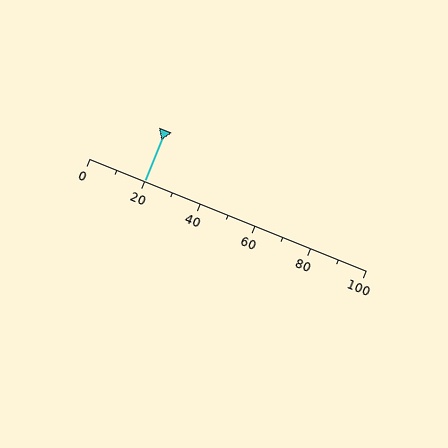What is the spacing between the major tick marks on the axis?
The major ticks are spaced 20 apart.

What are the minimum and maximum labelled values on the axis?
The axis runs from 0 to 100.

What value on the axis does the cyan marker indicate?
The marker indicates approximately 20.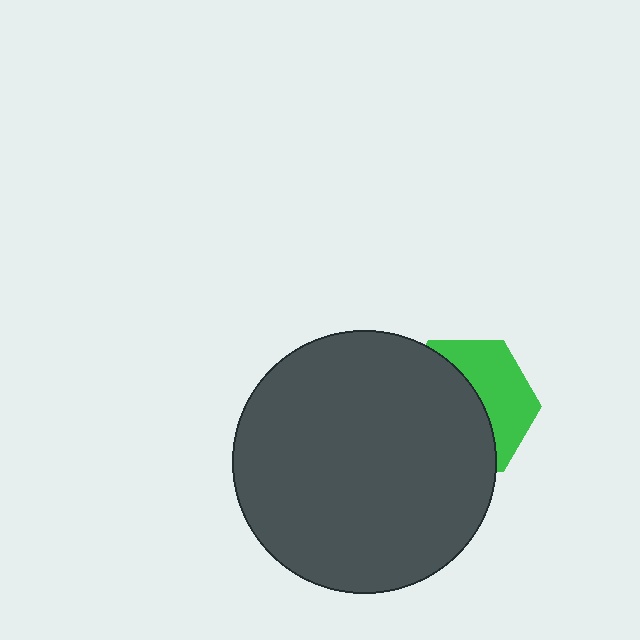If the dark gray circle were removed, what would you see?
You would see the complete green hexagon.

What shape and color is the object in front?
The object in front is a dark gray circle.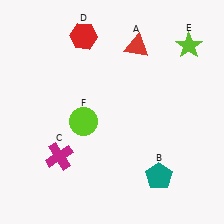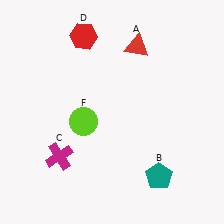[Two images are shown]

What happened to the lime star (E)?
The lime star (E) was removed in Image 2. It was in the top-right area of Image 1.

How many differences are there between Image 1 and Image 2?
There is 1 difference between the two images.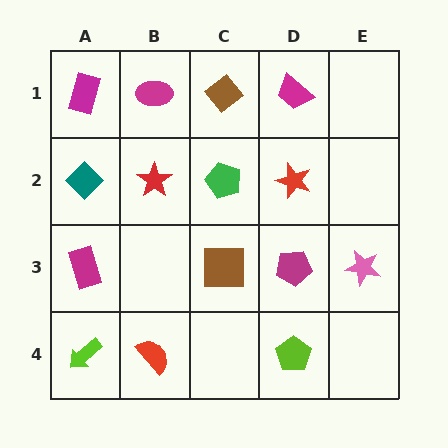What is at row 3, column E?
A pink star.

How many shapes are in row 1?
4 shapes.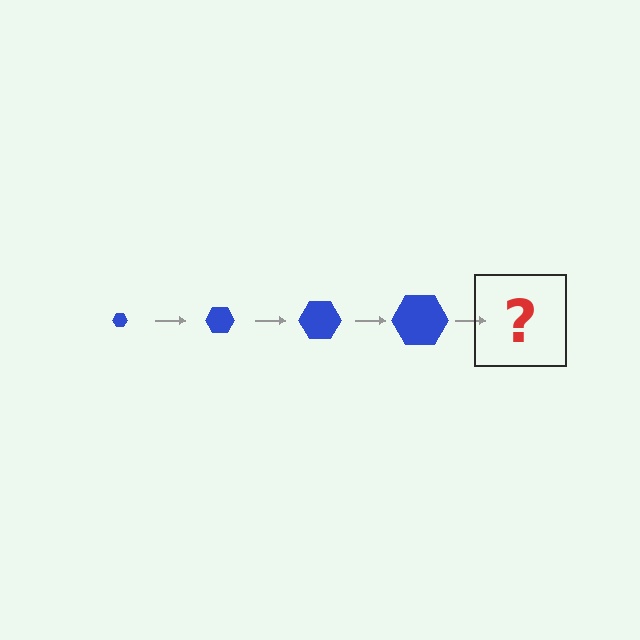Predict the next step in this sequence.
The next step is a blue hexagon, larger than the previous one.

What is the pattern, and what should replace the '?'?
The pattern is that the hexagon gets progressively larger each step. The '?' should be a blue hexagon, larger than the previous one.